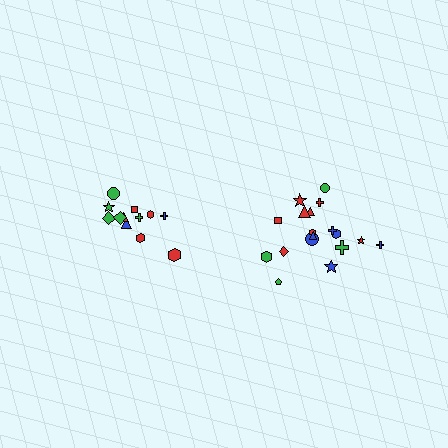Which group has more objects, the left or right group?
The right group.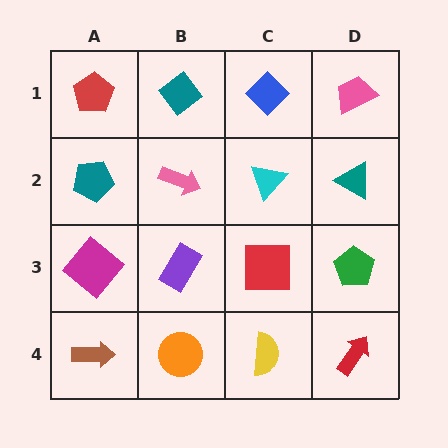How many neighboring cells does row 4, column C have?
3.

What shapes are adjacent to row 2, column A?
A red pentagon (row 1, column A), a magenta diamond (row 3, column A), a pink arrow (row 2, column B).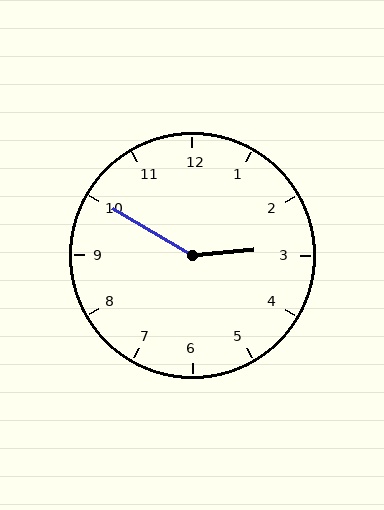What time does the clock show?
2:50.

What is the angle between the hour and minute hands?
Approximately 145 degrees.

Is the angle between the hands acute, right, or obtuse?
It is obtuse.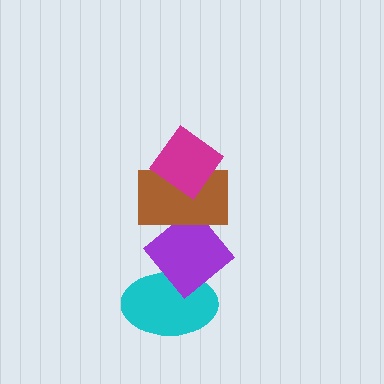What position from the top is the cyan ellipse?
The cyan ellipse is 4th from the top.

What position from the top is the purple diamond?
The purple diamond is 3rd from the top.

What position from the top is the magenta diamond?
The magenta diamond is 1st from the top.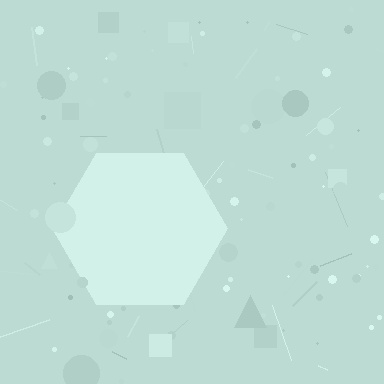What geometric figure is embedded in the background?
A hexagon is embedded in the background.